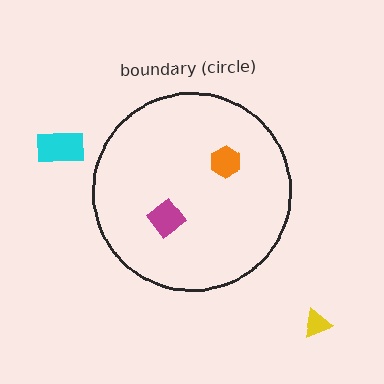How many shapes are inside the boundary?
2 inside, 2 outside.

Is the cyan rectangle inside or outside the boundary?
Outside.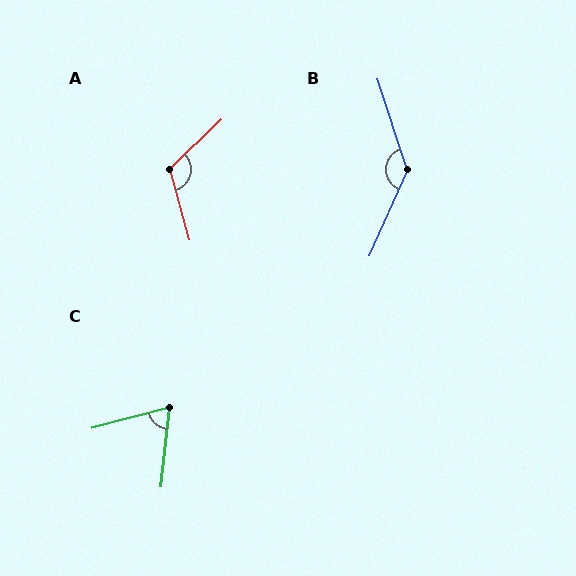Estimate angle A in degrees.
Approximately 119 degrees.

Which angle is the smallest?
C, at approximately 69 degrees.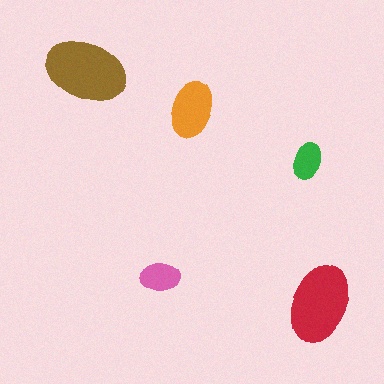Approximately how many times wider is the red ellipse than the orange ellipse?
About 1.5 times wider.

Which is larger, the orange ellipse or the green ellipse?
The orange one.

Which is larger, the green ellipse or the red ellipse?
The red one.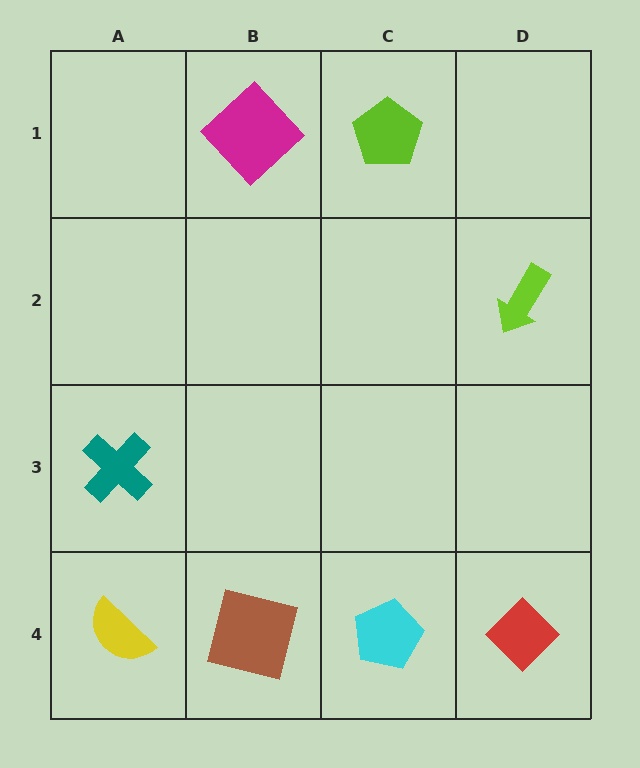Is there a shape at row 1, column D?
No, that cell is empty.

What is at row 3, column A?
A teal cross.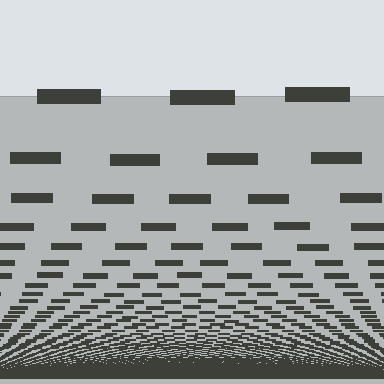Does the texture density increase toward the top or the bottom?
Density increases toward the bottom.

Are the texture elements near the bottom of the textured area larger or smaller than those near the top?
Smaller. The gradient is inverted — elements near the bottom are smaller and denser.